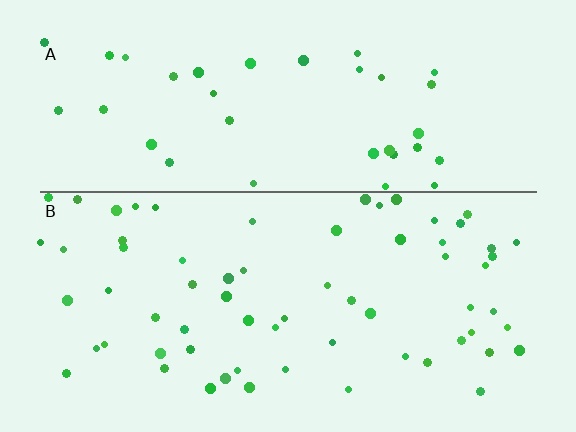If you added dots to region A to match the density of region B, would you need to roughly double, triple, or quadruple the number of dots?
Approximately double.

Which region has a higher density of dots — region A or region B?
B (the bottom).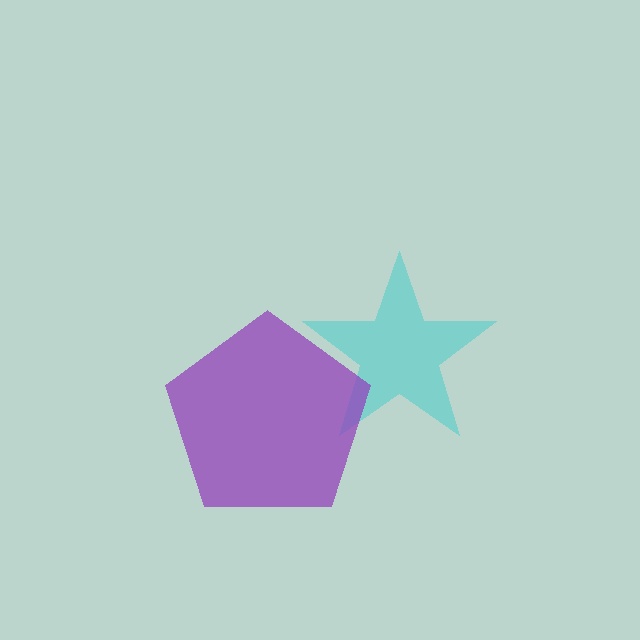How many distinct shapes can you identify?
There are 2 distinct shapes: a cyan star, a purple pentagon.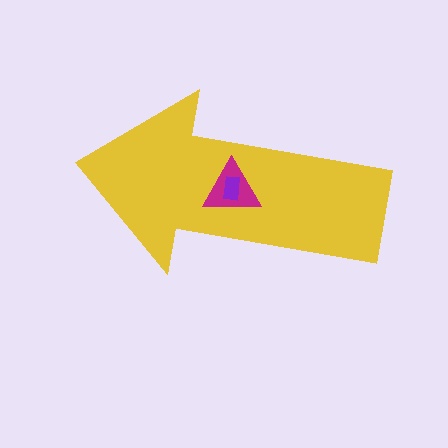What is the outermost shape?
The yellow arrow.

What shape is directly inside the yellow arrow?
The magenta triangle.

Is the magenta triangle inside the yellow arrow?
Yes.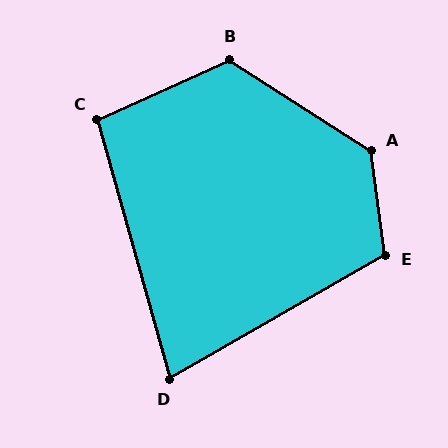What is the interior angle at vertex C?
Approximately 99 degrees (obtuse).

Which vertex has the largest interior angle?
A, at approximately 130 degrees.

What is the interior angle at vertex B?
Approximately 123 degrees (obtuse).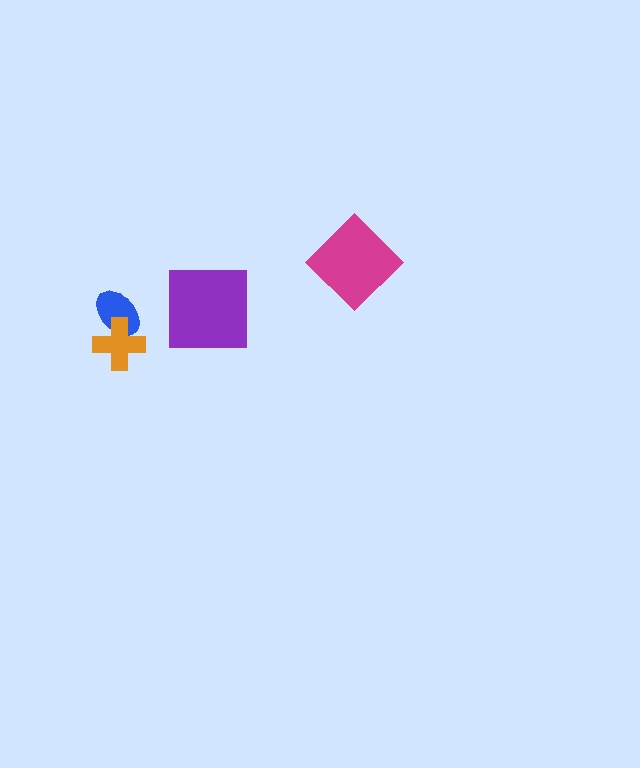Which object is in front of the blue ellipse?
The orange cross is in front of the blue ellipse.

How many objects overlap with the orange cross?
1 object overlaps with the orange cross.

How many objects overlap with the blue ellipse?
1 object overlaps with the blue ellipse.